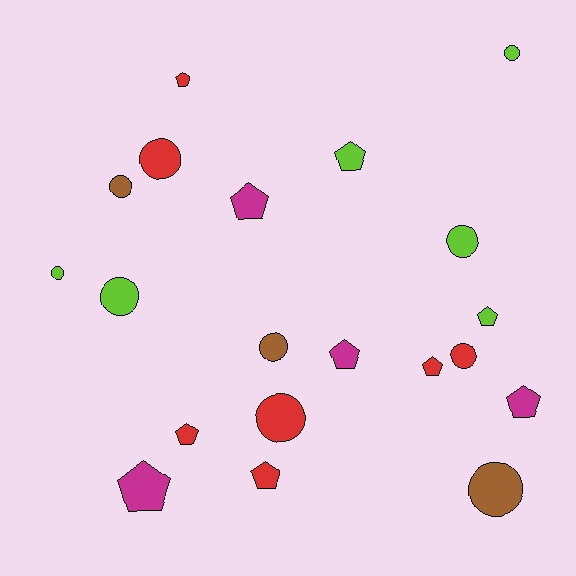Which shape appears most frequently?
Circle, with 10 objects.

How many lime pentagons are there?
There are 2 lime pentagons.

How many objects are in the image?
There are 20 objects.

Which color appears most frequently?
Red, with 7 objects.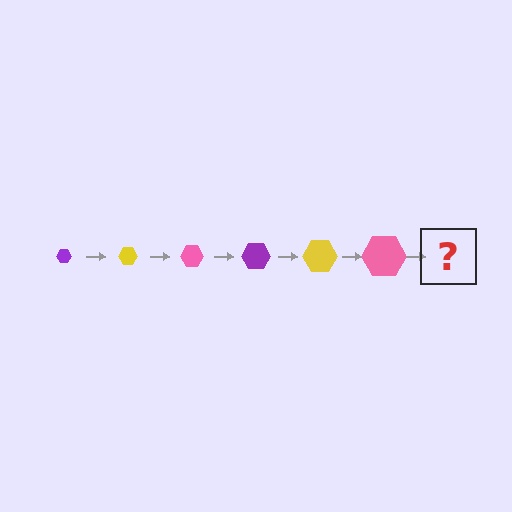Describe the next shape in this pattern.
It should be a purple hexagon, larger than the previous one.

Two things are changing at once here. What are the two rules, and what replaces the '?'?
The two rules are that the hexagon grows larger each step and the color cycles through purple, yellow, and pink. The '?' should be a purple hexagon, larger than the previous one.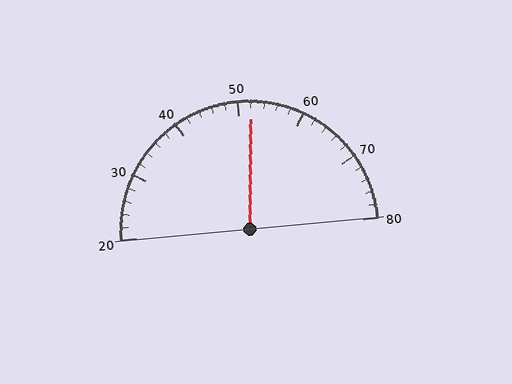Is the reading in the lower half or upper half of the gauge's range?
The reading is in the upper half of the range (20 to 80).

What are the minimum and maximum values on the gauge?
The gauge ranges from 20 to 80.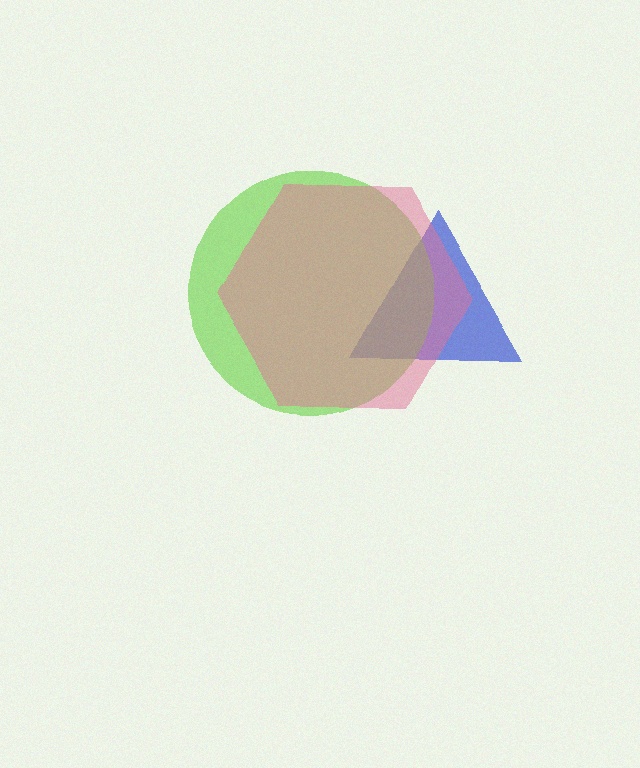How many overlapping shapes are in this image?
There are 3 overlapping shapes in the image.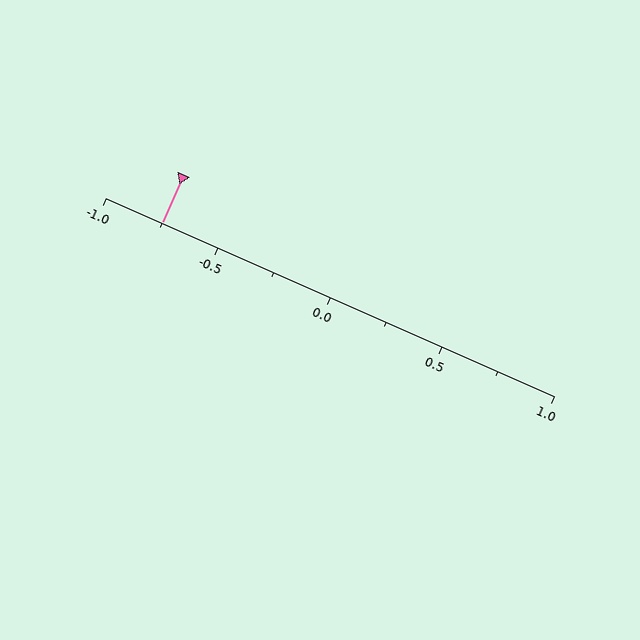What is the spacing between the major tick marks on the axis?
The major ticks are spaced 0.5 apart.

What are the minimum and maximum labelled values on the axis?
The axis runs from -1.0 to 1.0.